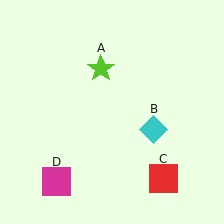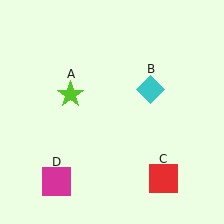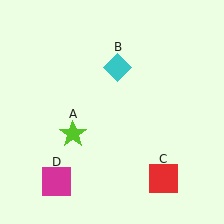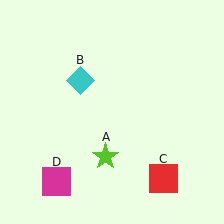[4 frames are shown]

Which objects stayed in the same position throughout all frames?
Red square (object C) and magenta square (object D) remained stationary.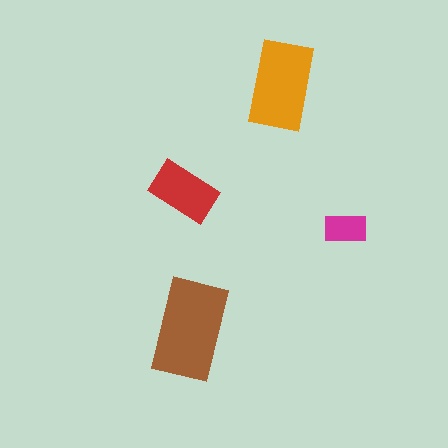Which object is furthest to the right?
The magenta rectangle is rightmost.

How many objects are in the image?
There are 4 objects in the image.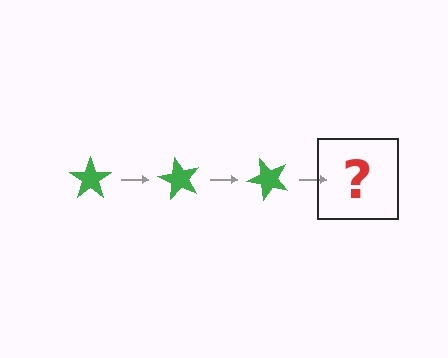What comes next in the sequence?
The next element should be a green star rotated 180 degrees.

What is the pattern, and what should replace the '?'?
The pattern is that the star rotates 60 degrees each step. The '?' should be a green star rotated 180 degrees.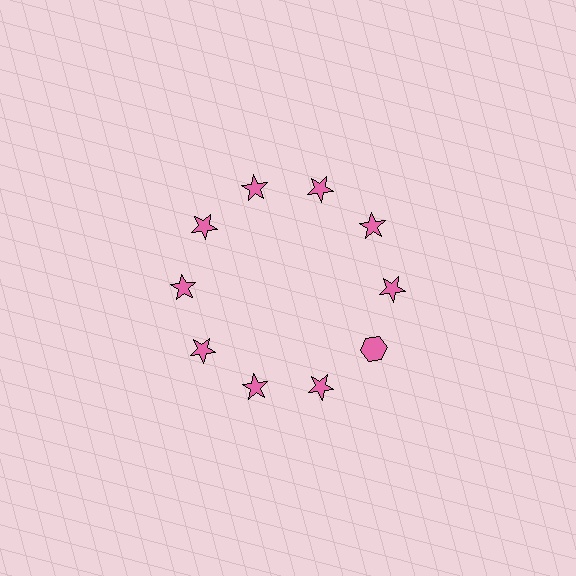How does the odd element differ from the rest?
It has a different shape: hexagon instead of star.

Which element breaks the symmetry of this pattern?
The pink hexagon at roughly the 4 o'clock position breaks the symmetry. All other shapes are pink stars.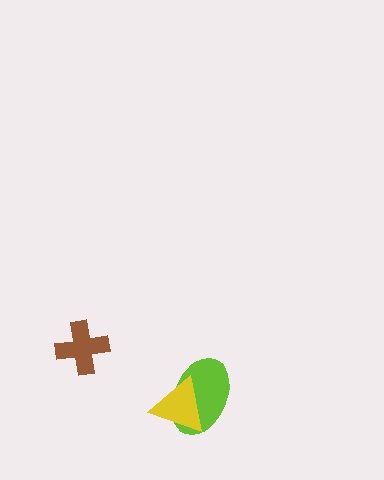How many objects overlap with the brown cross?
0 objects overlap with the brown cross.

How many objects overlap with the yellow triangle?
1 object overlaps with the yellow triangle.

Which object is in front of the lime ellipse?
The yellow triangle is in front of the lime ellipse.